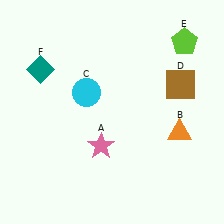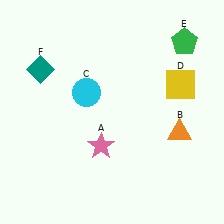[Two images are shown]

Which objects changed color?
D changed from brown to yellow. E changed from lime to green.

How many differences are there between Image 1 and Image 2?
There are 2 differences between the two images.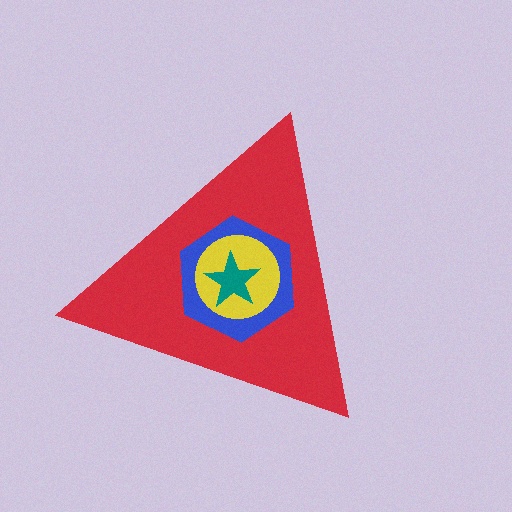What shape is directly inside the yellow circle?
The teal star.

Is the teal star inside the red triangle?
Yes.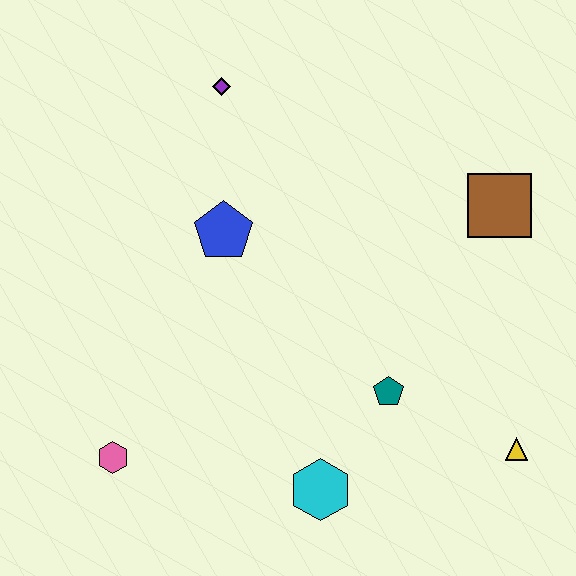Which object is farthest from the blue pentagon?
The yellow triangle is farthest from the blue pentagon.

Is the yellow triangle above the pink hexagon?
Yes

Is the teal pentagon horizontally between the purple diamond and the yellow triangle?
Yes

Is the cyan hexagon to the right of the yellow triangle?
No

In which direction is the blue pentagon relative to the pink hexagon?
The blue pentagon is above the pink hexagon.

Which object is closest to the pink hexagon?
The cyan hexagon is closest to the pink hexagon.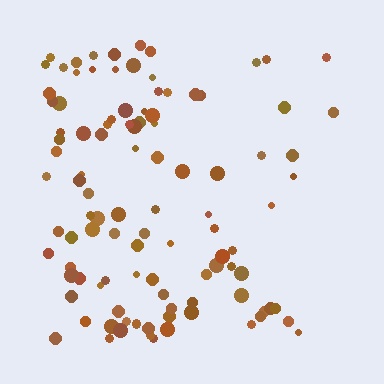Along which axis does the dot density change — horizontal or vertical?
Horizontal.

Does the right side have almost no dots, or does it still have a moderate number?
Still a moderate number, just noticeably fewer than the left.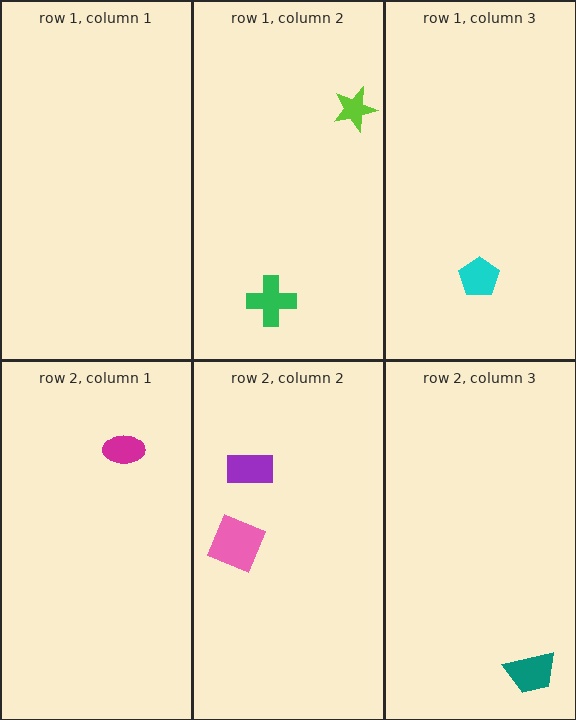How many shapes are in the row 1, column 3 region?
1.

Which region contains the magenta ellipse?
The row 2, column 1 region.